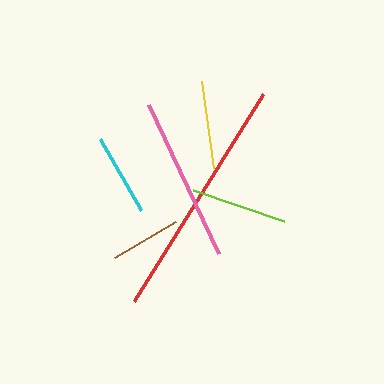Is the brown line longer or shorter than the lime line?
The lime line is longer than the brown line.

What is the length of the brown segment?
The brown segment is approximately 70 pixels long.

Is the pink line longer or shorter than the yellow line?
The pink line is longer than the yellow line.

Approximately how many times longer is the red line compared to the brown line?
The red line is approximately 3.5 times the length of the brown line.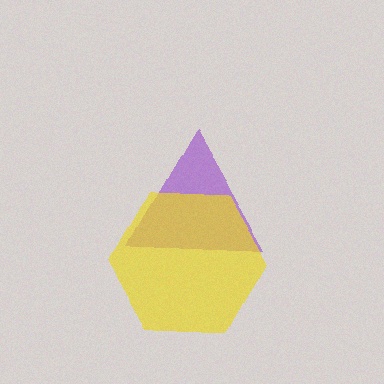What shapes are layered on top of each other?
The layered shapes are: a purple triangle, a yellow hexagon.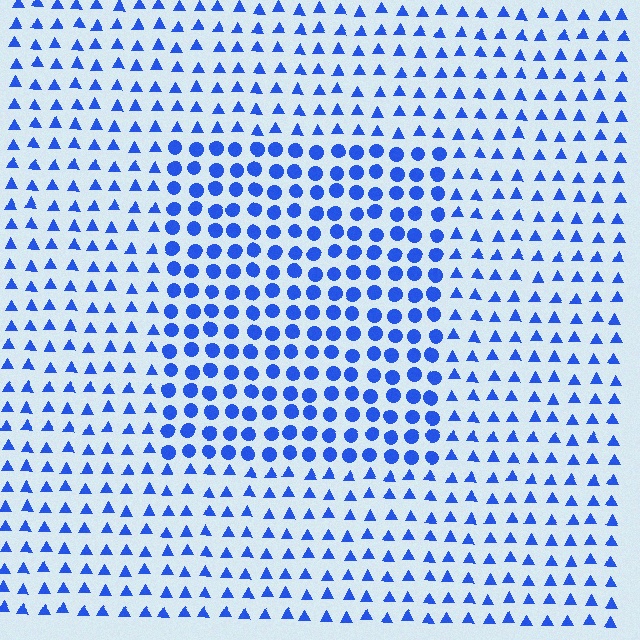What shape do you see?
I see a rectangle.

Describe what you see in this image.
The image is filled with small blue elements arranged in a uniform grid. A rectangle-shaped region contains circles, while the surrounding area contains triangles. The boundary is defined purely by the change in element shape.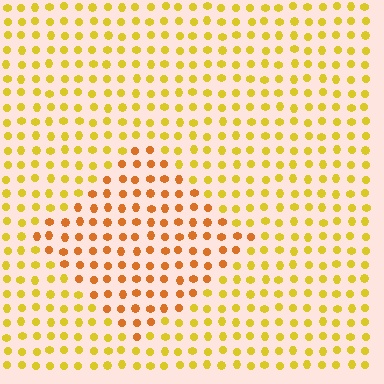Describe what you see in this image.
The image is filled with small yellow elements in a uniform arrangement. A diamond-shaped region is visible where the elements are tinted to a slightly different hue, forming a subtle color boundary.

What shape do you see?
I see a diamond.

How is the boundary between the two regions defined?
The boundary is defined purely by a slight shift in hue (about 29 degrees). Spacing, size, and orientation are identical on both sides.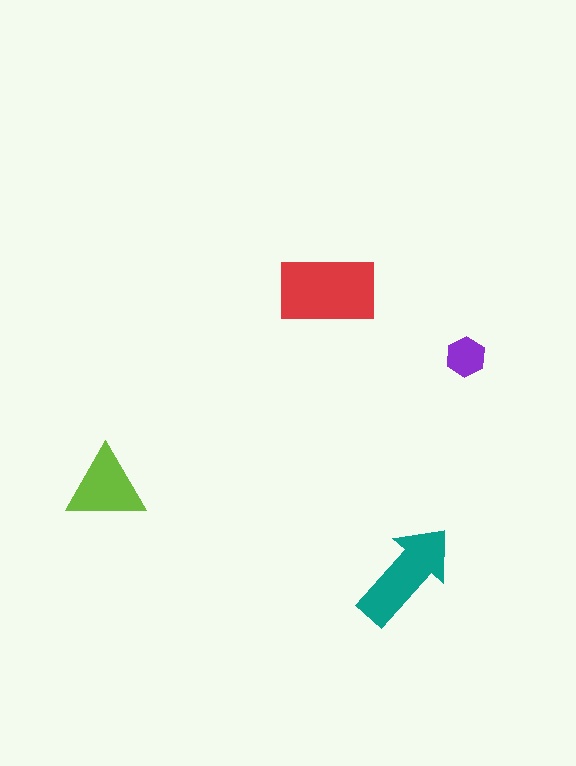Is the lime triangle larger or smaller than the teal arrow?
Smaller.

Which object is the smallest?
The purple hexagon.